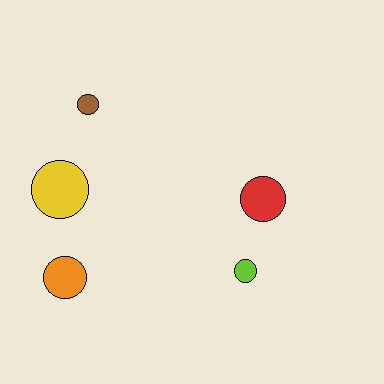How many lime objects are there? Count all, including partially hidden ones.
There is 1 lime object.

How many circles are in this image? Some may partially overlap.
There are 5 circles.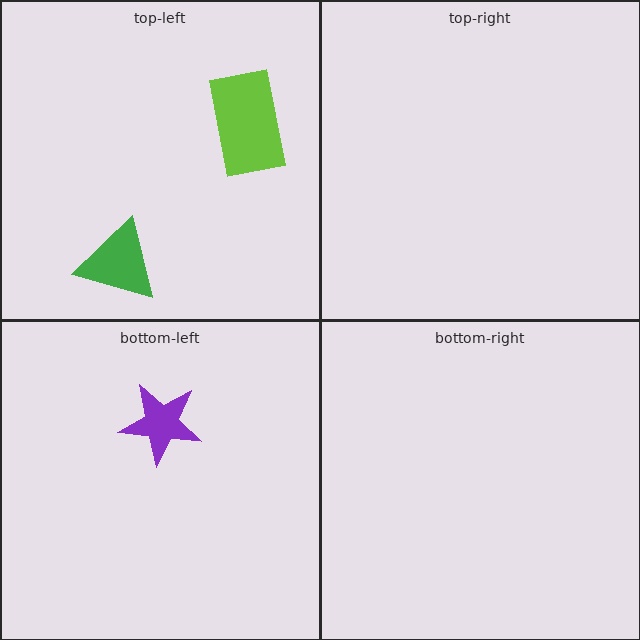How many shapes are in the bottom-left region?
1.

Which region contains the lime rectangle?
The top-left region.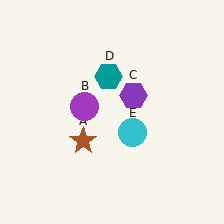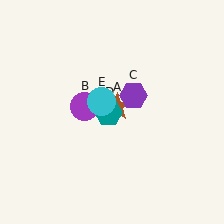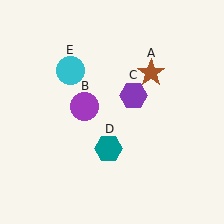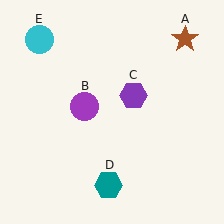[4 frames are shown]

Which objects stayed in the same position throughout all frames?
Purple circle (object B) and purple hexagon (object C) remained stationary.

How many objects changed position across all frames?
3 objects changed position: brown star (object A), teal hexagon (object D), cyan circle (object E).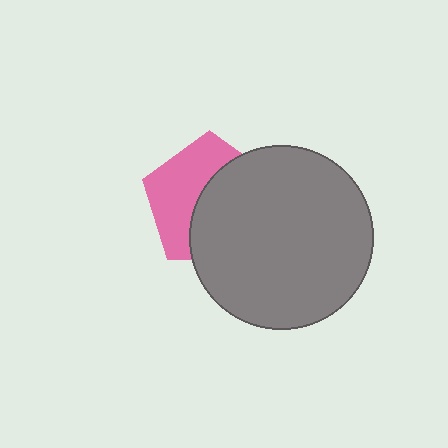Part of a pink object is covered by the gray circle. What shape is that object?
It is a pentagon.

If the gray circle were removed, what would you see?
You would see the complete pink pentagon.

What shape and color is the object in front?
The object in front is a gray circle.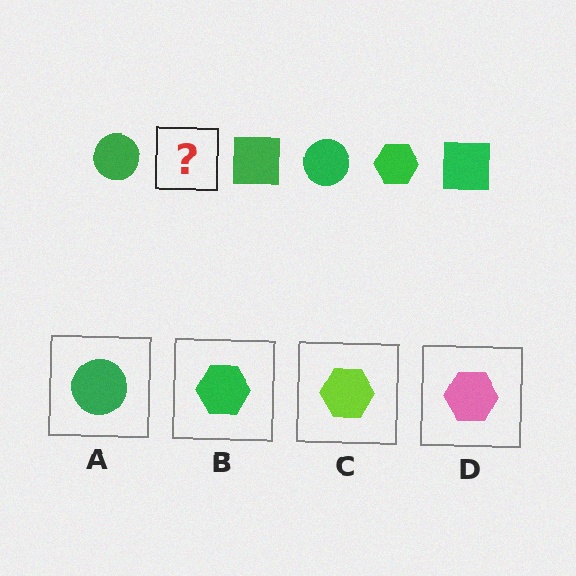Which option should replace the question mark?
Option B.